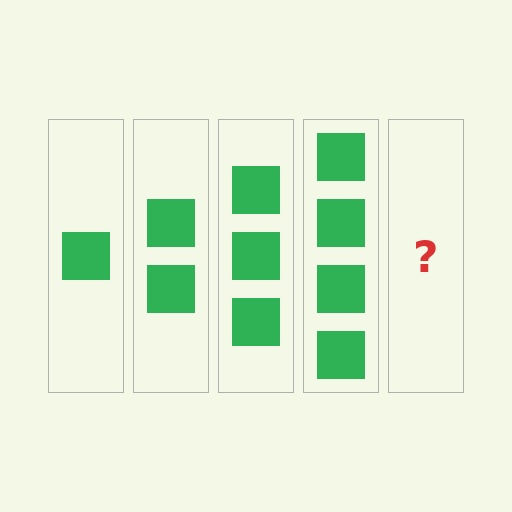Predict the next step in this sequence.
The next step is 5 squares.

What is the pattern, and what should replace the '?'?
The pattern is that each step adds one more square. The '?' should be 5 squares.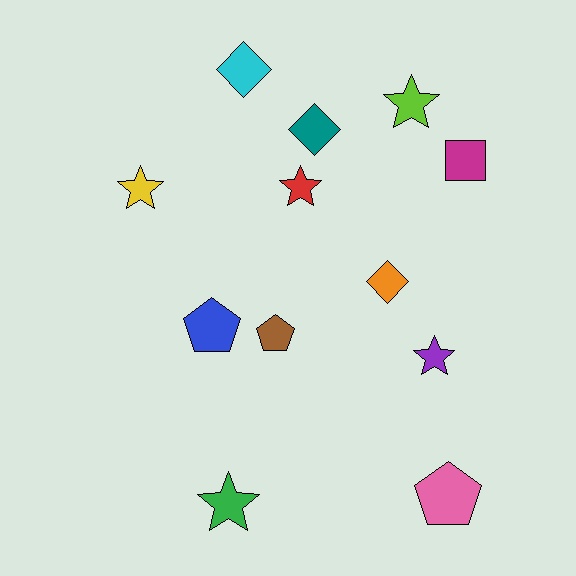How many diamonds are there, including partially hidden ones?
There are 3 diamonds.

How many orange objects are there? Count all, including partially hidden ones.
There is 1 orange object.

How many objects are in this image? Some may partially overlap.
There are 12 objects.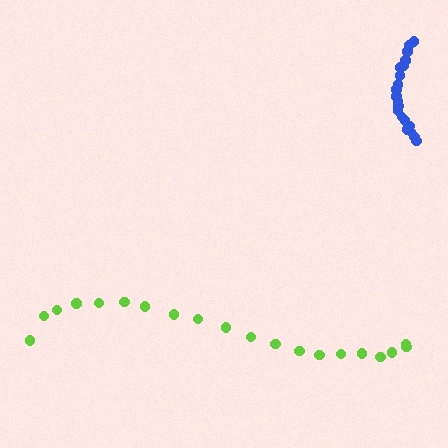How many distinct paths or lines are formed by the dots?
There are 2 distinct paths.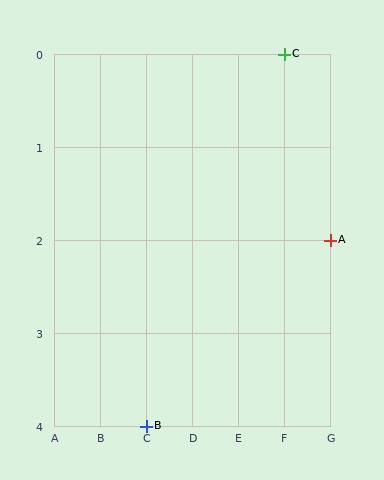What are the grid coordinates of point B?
Point B is at grid coordinates (C, 4).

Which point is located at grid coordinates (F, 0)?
Point C is at (F, 0).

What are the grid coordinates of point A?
Point A is at grid coordinates (G, 2).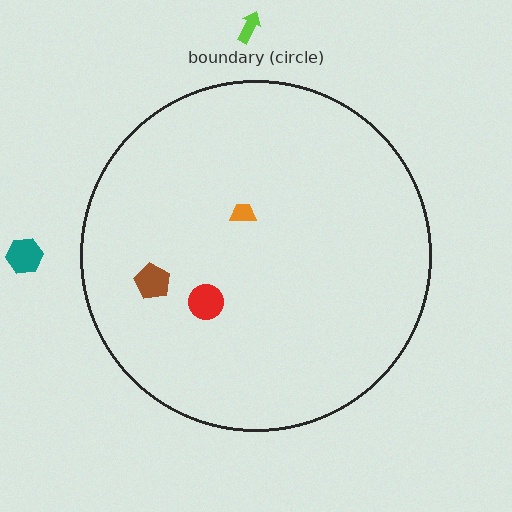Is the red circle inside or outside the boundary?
Inside.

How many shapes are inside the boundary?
3 inside, 2 outside.